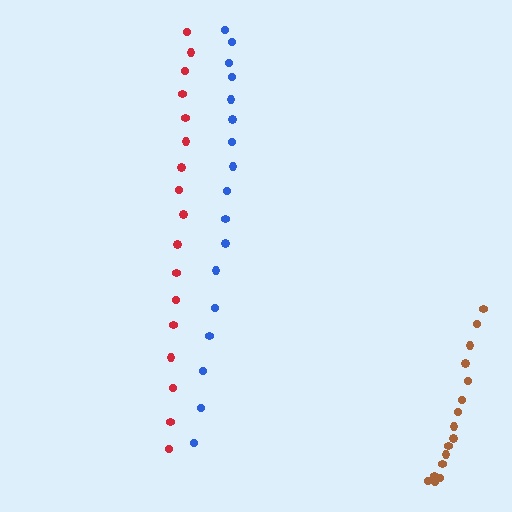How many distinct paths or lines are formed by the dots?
There are 3 distinct paths.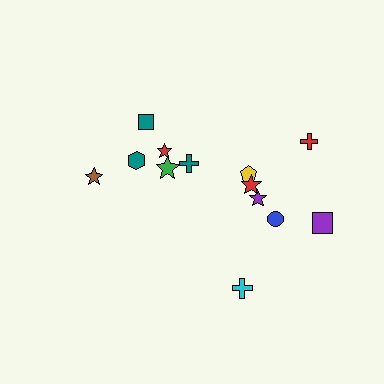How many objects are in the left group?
There are 5 objects.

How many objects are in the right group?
There are 8 objects.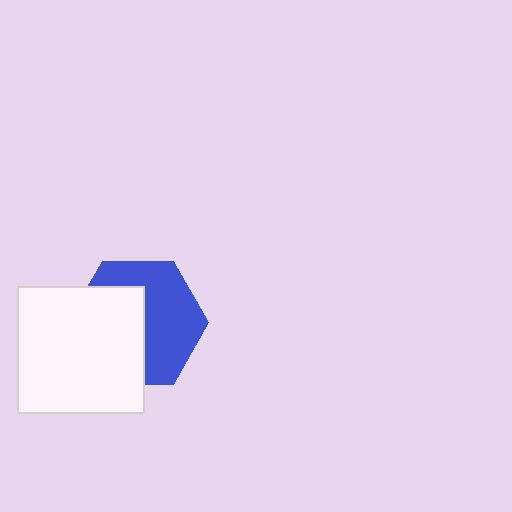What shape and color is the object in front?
The object in front is a white square.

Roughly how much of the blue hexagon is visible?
About half of it is visible (roughly 52%).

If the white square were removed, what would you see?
You would see the complete blue hexagon.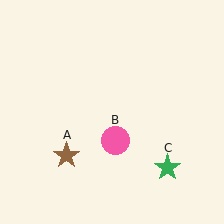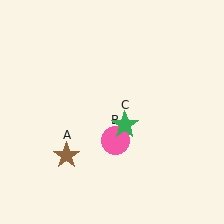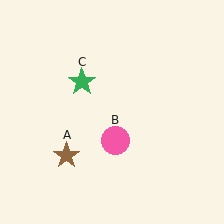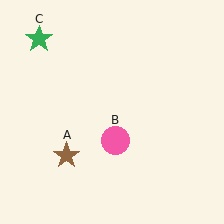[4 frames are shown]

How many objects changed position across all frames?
1 object changed position: green star (object C).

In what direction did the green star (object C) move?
The green star (object C) moved up and to the left.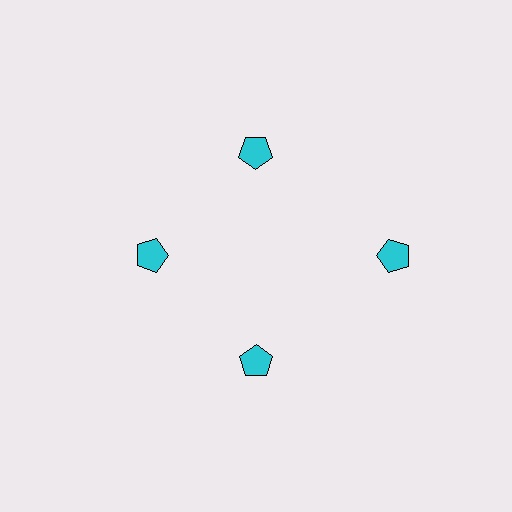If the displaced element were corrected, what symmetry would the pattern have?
It would have 4-fold rotational symmetry — the pattern would map onto itself every 90 degrees.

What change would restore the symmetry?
The symmetry would be restored by moving it inward, back onto the ring so that all 4 pentagons sit at equal angles and equal distance from the center.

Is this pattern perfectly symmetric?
No. The 4 cyan pentagons are arranged in a ring, but one element near the 3 o'clock position is pushed outward from the center, breaking the 4-fold rotational symmetry.